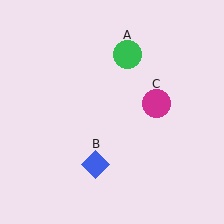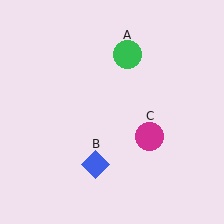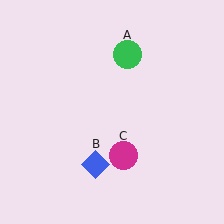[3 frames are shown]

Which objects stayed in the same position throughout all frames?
Green circle (object A) and blue diamond (object B) remained stationary.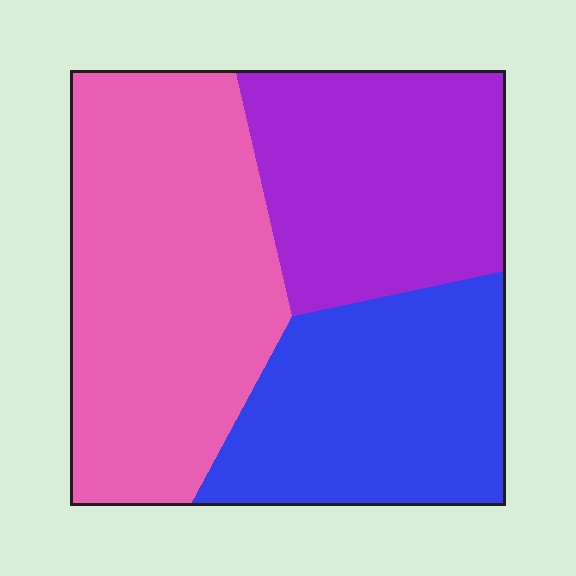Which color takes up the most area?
Pink, at roughly 40%.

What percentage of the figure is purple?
Purple takes up about one quarter (1/4) of the figure.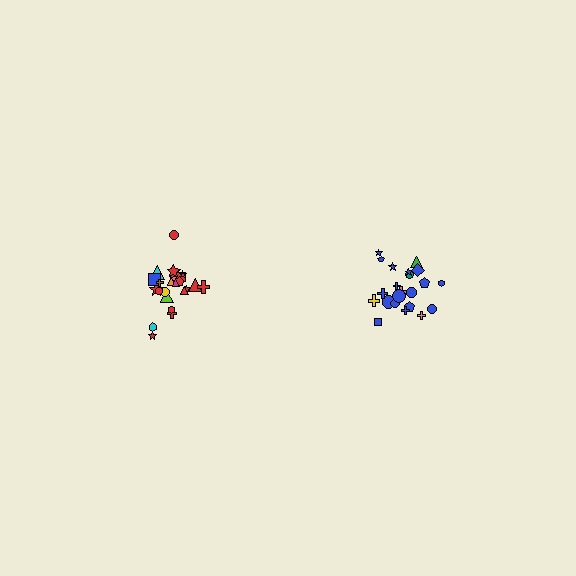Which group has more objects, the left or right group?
The left group.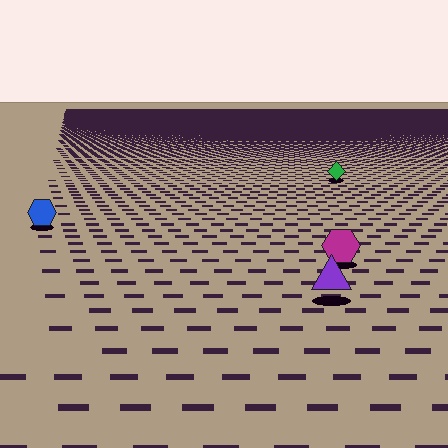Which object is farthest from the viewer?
The green diamond is farthest from the viewer. It appears smaller and the ground texture around it is denser.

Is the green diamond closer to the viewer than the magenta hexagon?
No. The magenta hexagon is closer — you can tell from the texture gradient: the ground texture is coarser near it.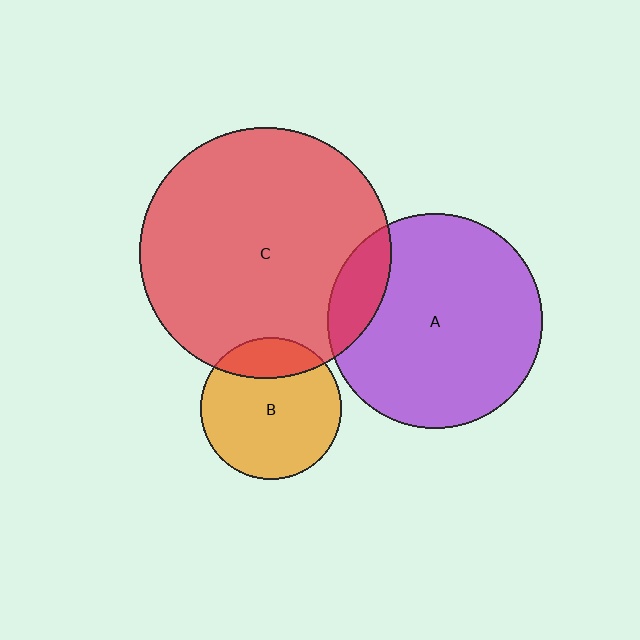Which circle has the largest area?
Circle C (red).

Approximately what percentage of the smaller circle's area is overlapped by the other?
Approximately 20%.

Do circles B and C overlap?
Yes.